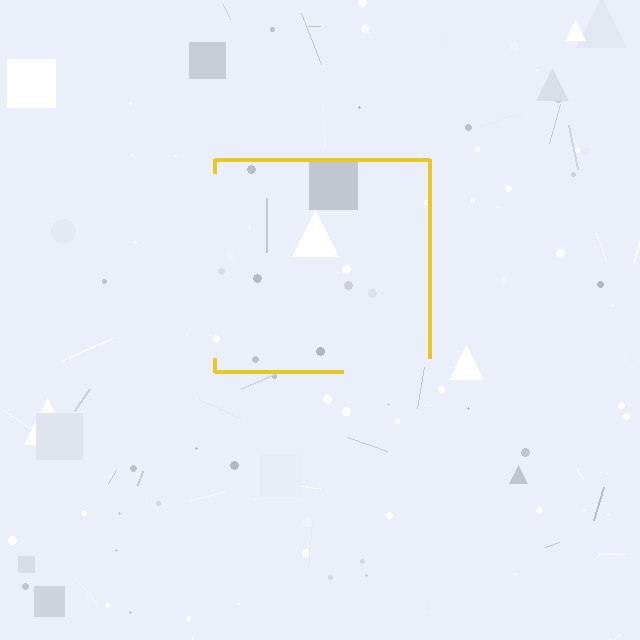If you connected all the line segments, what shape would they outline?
They would outline a square.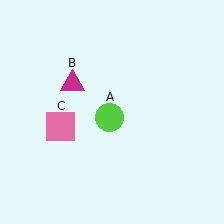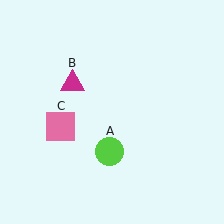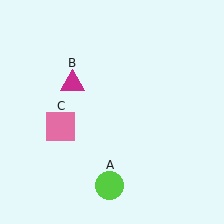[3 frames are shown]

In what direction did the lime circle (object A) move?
The lime circle (object A) moved down.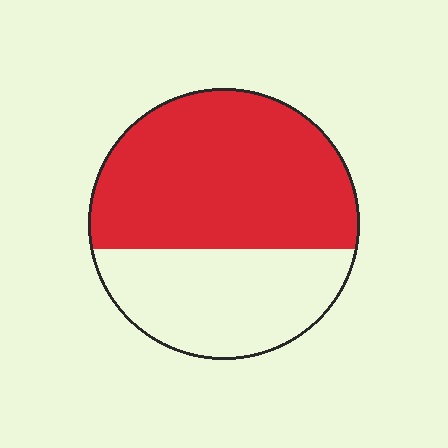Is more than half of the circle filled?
Yes.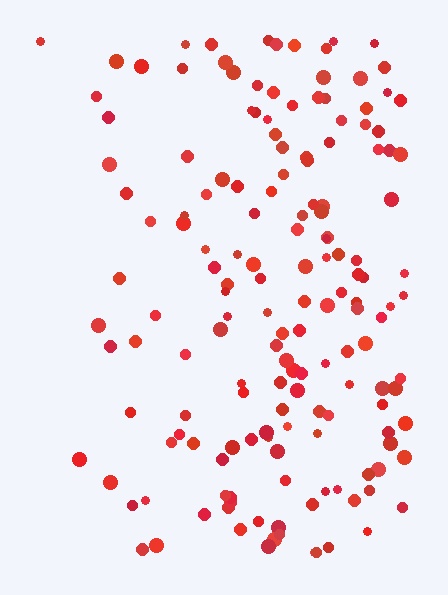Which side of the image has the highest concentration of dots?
The right.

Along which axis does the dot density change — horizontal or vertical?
Horizontal.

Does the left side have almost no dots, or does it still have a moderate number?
Still a moderate number, just noticeably fewer than the right.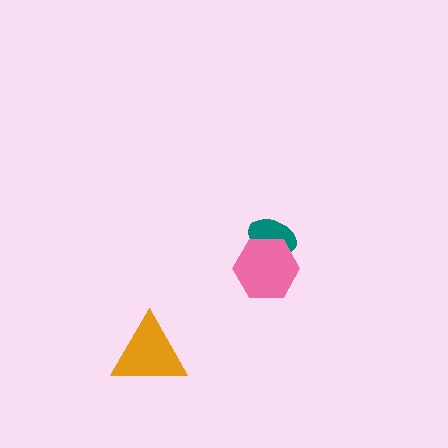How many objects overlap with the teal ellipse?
1 object overlaps with the teal ellipse.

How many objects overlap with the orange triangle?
0 objects overlap with the orange triangle.